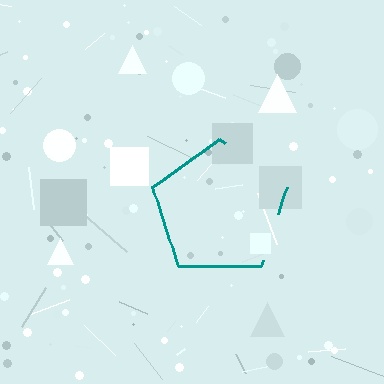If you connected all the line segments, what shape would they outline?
They would outline a pentagon.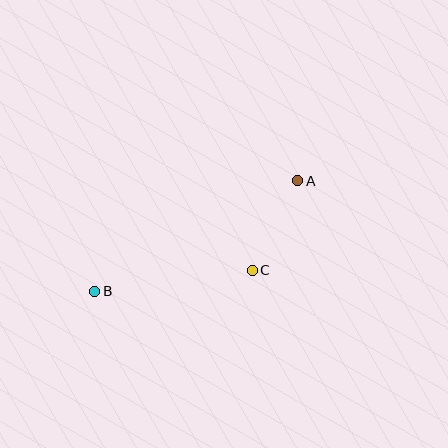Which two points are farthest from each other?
Points A and B are farthest from each other.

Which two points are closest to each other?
Points A and C are closest to each other.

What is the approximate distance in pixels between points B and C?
The distance between B and C is approximately 159 pixels.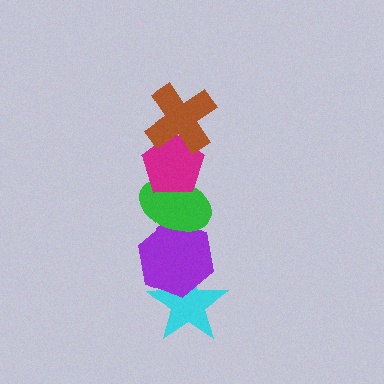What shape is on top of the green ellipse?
The magenta pentagon is on top of the green ellipse.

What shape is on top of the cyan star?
The purple hexagon is on top of the cyan star.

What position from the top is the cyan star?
The cyan star is 5th from the top.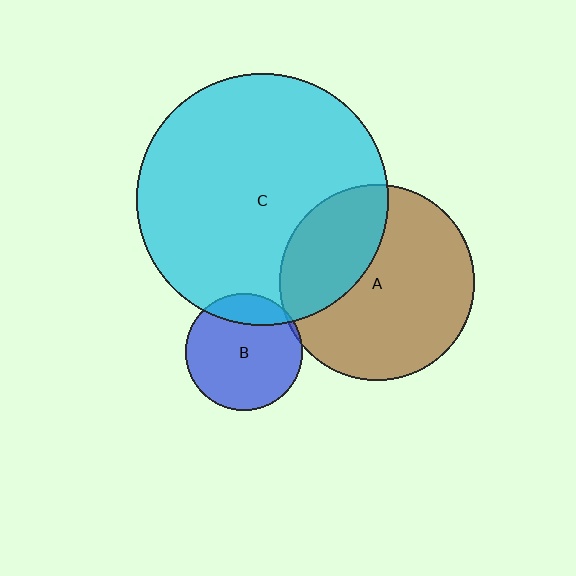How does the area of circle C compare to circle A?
Approximately 1.7 times.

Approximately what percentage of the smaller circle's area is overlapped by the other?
Approximately 30%.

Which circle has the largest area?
Circle C (cyan).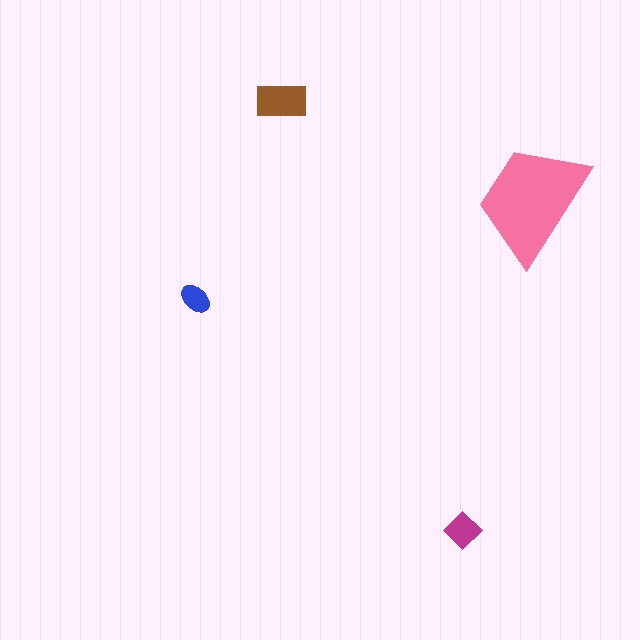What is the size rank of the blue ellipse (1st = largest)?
4th.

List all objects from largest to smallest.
The pink trapezoid, the brown rectangle, the magenta diamond, the blue ellipse.